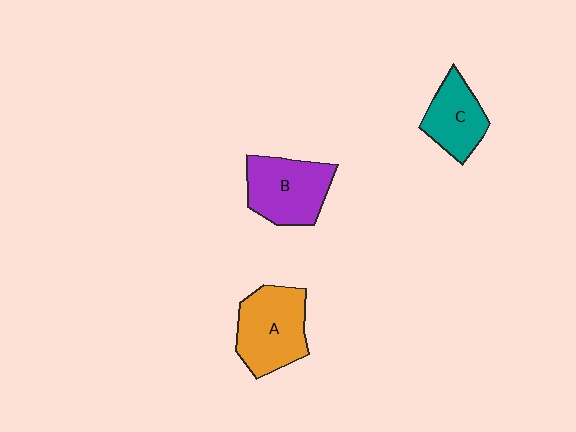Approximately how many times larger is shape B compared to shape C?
Approximately 1.3 times.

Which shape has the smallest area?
Shape C (teal).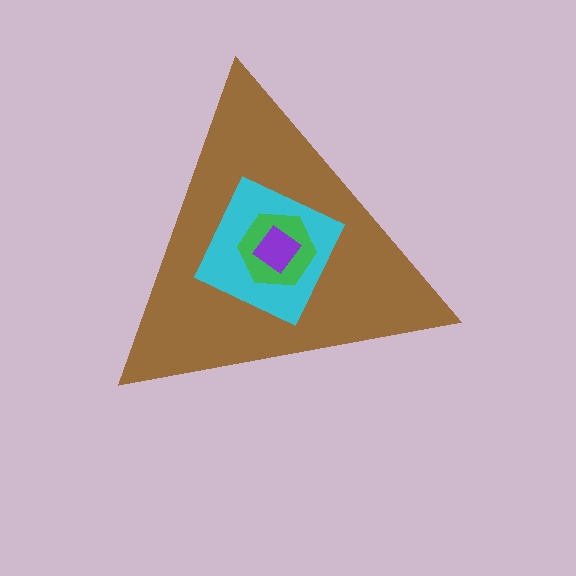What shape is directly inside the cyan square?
The green hexagon.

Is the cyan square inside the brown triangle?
Yes.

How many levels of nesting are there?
4.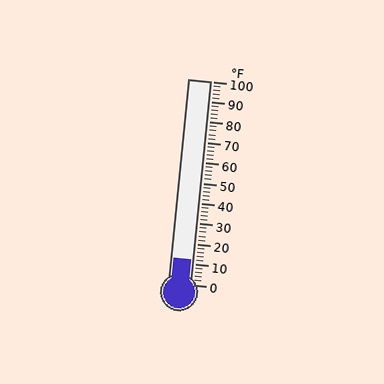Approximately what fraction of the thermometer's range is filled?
The thermometer is filled to approximately 10% of its range.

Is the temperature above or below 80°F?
The temperature is below 80°F.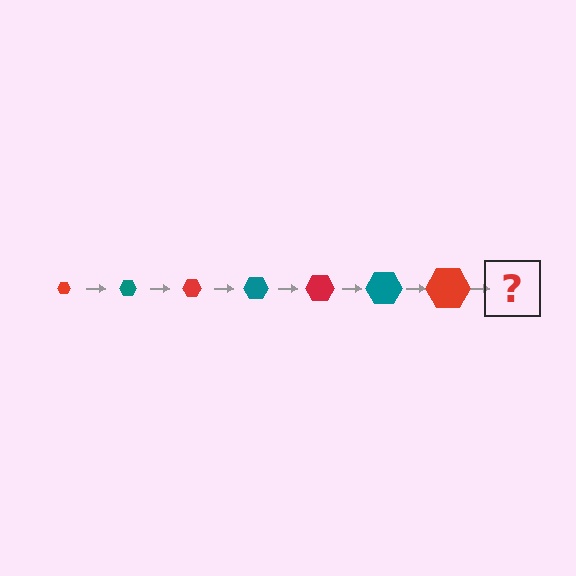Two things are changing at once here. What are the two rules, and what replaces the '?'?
The two rules are that the hexagon grows larger each step and the color cycles through red and teal. The '?' should be a teal hexagon, larger than the previous one.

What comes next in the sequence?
The next element should be a teal hexagon, larger than the previous one.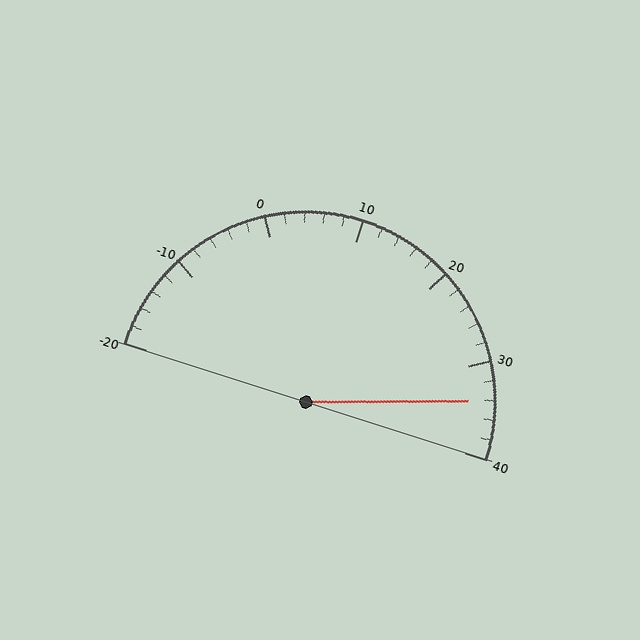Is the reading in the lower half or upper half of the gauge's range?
The reading is in the upper half of the range (-20 to 40).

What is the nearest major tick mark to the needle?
The nearest major tick mark is 30.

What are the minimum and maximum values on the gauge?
The gauge ranges from -20 to 40.